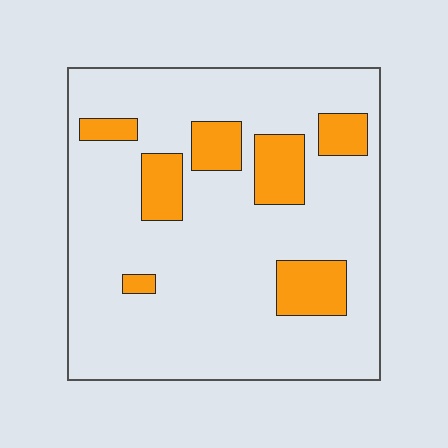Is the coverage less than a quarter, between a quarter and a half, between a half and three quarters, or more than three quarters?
Less than a quarter.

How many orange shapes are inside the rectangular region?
7.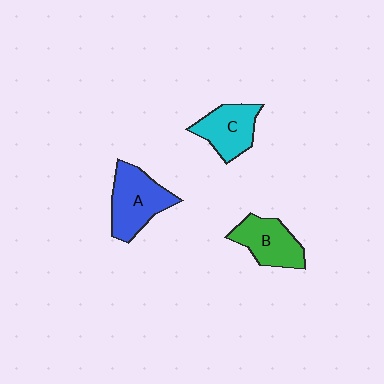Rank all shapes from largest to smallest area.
From largest to smallest: A (blue), B (green), C (cyan).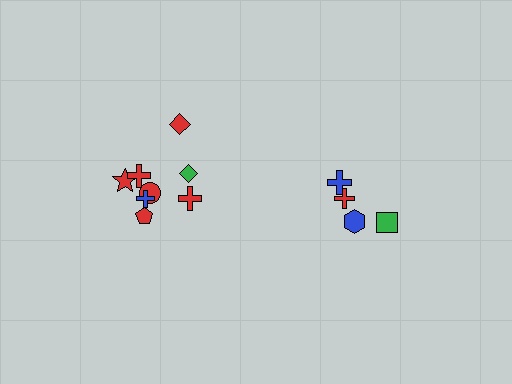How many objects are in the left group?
There are 8 objects.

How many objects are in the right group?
There are 4 objects.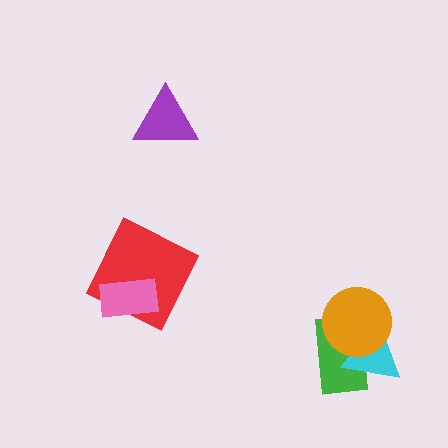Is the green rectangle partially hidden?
Yes, it is partially covered by another shape.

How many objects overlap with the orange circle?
2 objects overlap with the orange circle.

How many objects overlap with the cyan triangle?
2 objects overlap with the cyan triangle.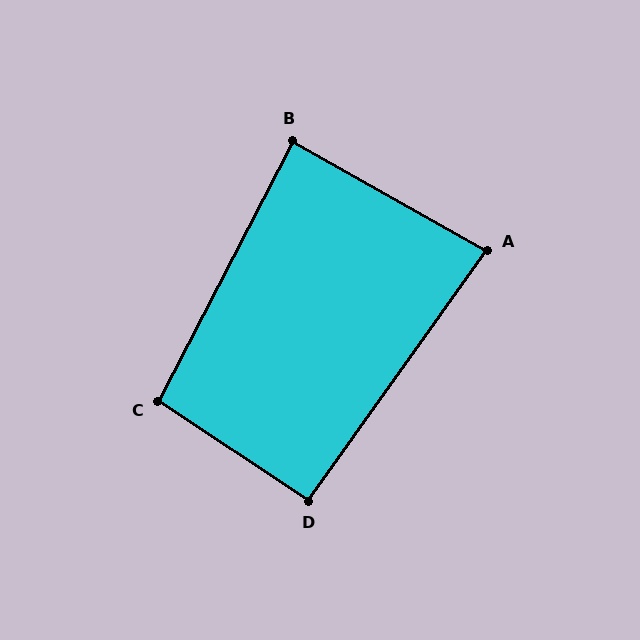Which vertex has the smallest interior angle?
A, at approximately 84 degrees.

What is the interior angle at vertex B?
Approximately 88 degrees (approximately right).